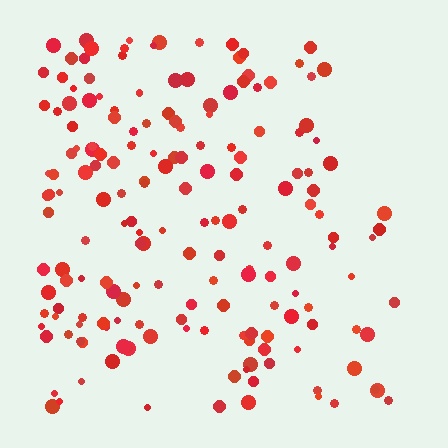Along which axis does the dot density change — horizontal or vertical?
Horizontal.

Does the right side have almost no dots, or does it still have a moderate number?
Still a moderate number, just noticeably fewer than the left.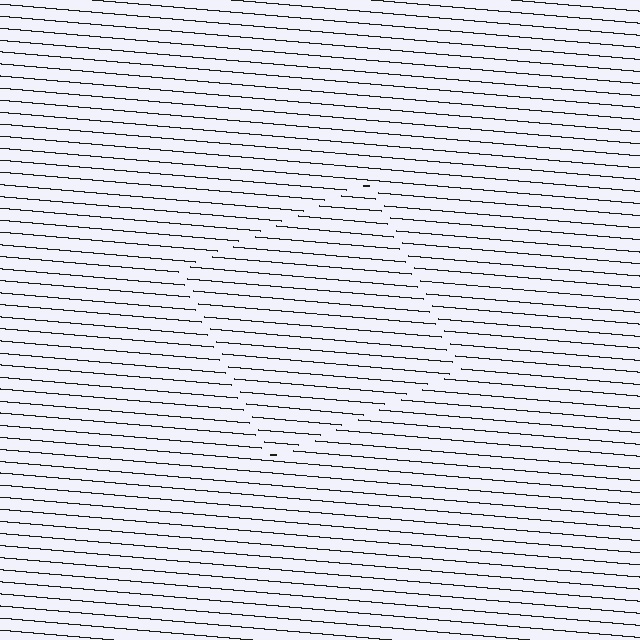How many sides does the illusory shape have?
4 sides — the line-ends trace a square.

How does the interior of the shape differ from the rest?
The interior of the shape contains the same grating, shifted by half a period — the contour is defined by the phase discontinuity where line-ends from the inner and outer gratings abut.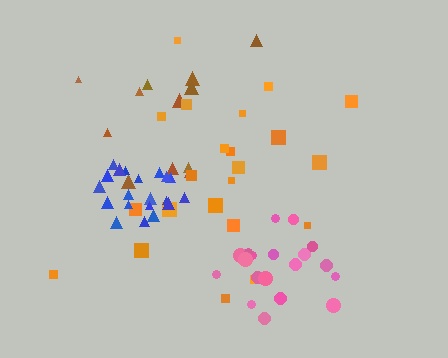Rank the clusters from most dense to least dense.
blue, pink, brown, orange.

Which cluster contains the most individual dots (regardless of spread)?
Orange (22).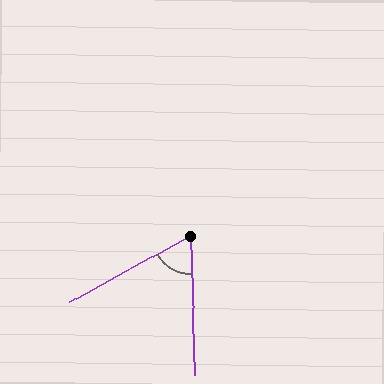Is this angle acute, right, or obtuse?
It is acute.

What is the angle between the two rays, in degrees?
Approximately 63 degrees.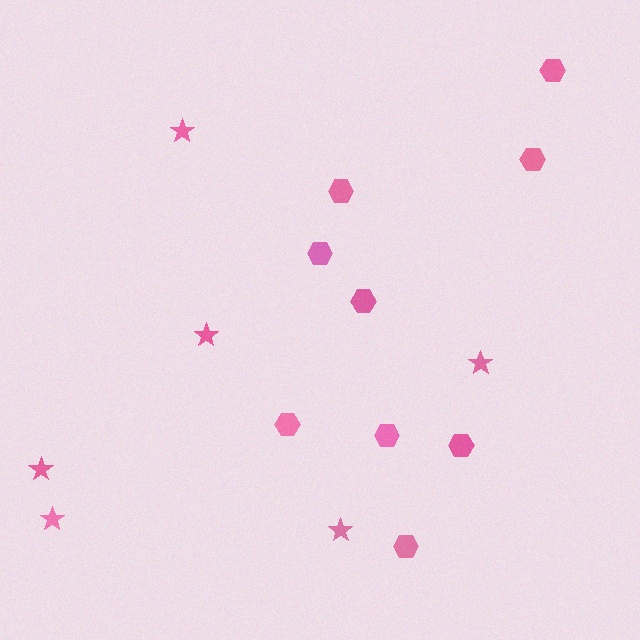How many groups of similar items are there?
There are 2 groups: one group of stars (6) and one group of hexagons (9).